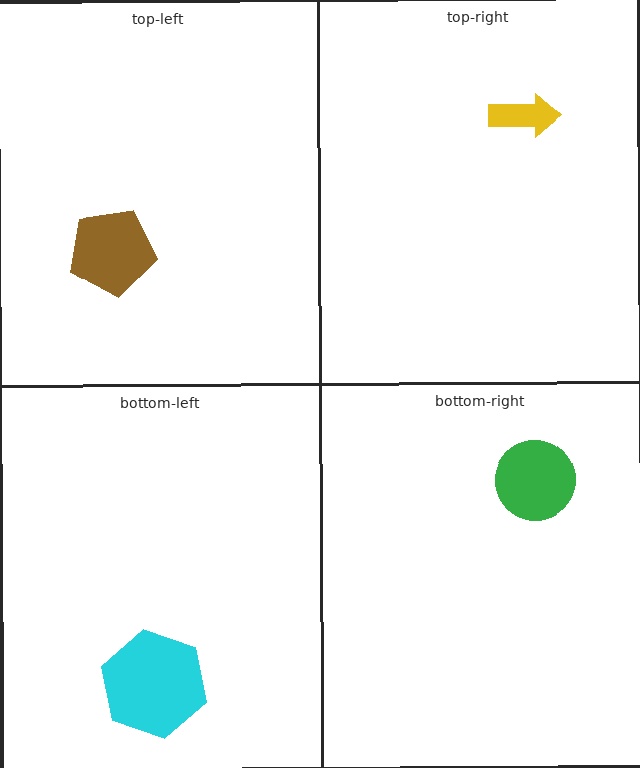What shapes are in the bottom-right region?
The green circle.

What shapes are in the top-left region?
The brown pentagon.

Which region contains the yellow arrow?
The top-right region.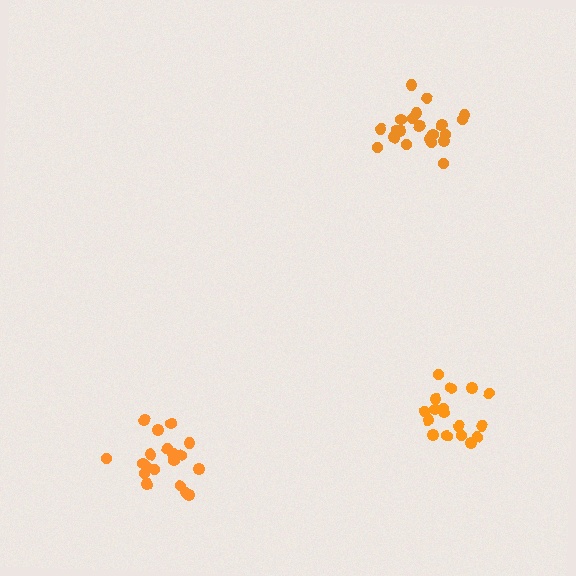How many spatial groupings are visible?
There are 3 spatial groupings.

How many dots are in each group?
Group 1: 21 dots, Group 2: 19 dots, Group 3: 17 dots (57 total).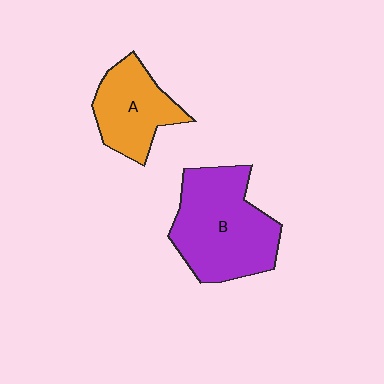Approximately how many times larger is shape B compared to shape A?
Approximately 1.6 times.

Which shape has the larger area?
Shape B (purple).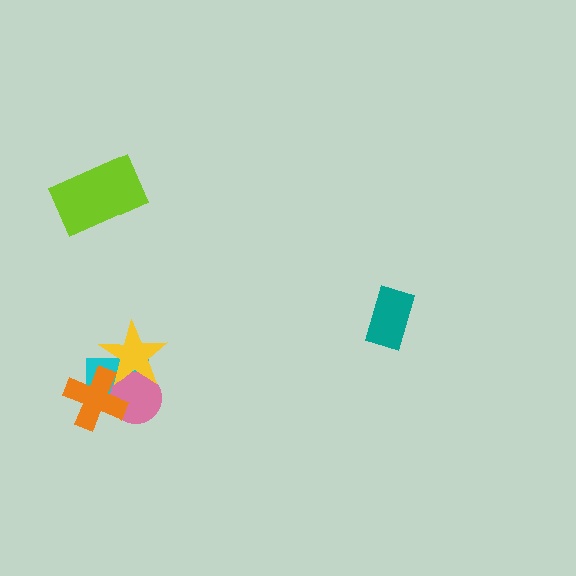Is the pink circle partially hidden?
Yes, it is partially covered by another shape.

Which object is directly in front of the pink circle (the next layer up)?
The orange cross is directly in front of the pink circle.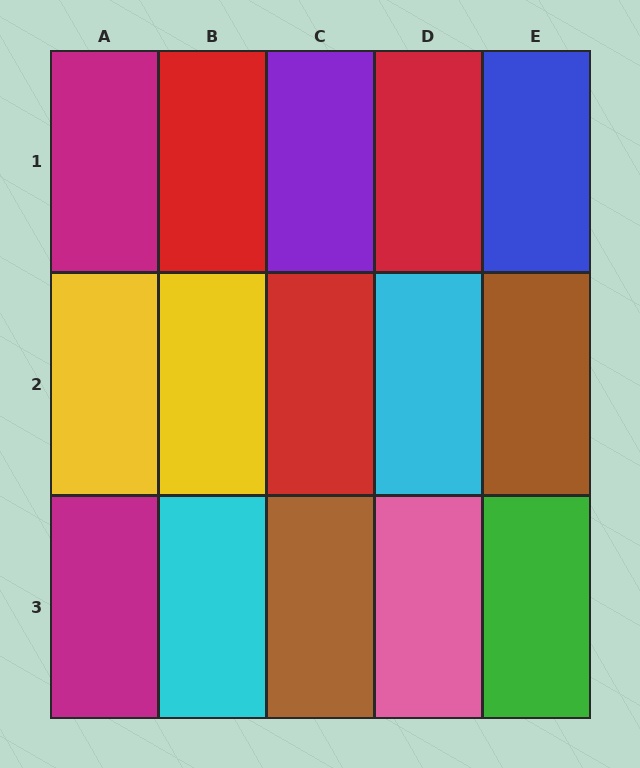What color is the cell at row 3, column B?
Cyan.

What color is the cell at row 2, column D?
Cyan.